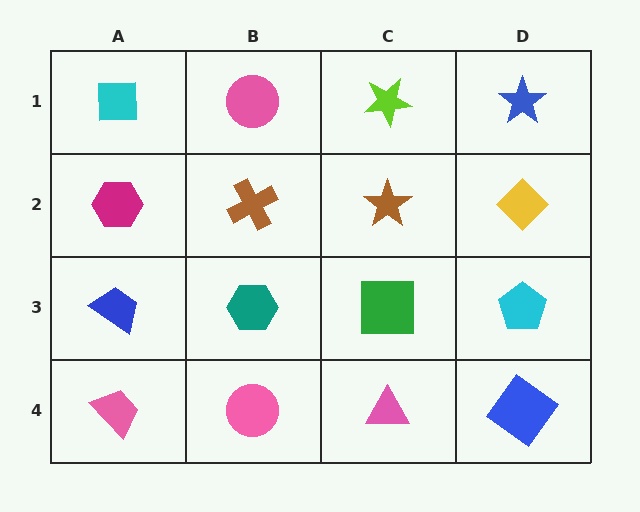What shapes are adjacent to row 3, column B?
A brown cross (row 2, column B), a pink circle (row 4, column B), a blue trapezoid (row 3, column A), a green square (row 3, column C).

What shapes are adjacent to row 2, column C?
A lime star (row 1, column C), a green square (row 3, column C), a brown cross (row 2, column B), a yellow diamond (row 2, column D).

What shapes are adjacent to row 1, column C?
A brown star (row 2, column C), a pink circle (row 1, column B), a blue star (row 1, column D).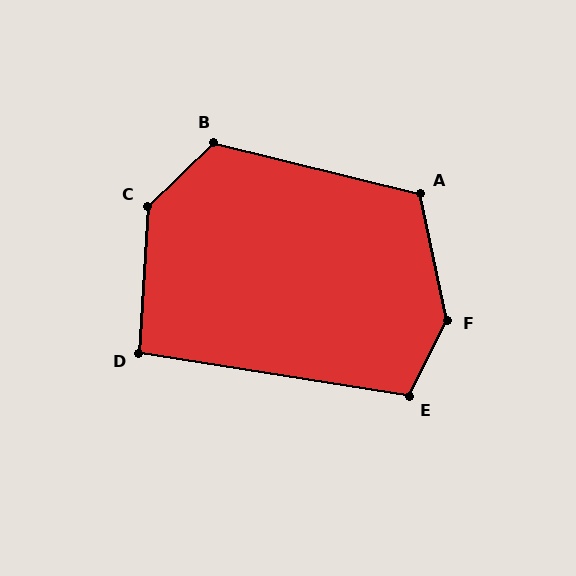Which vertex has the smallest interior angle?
D, at approximately 96 degrees.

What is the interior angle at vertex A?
Approximately 116 degrees (obtuse).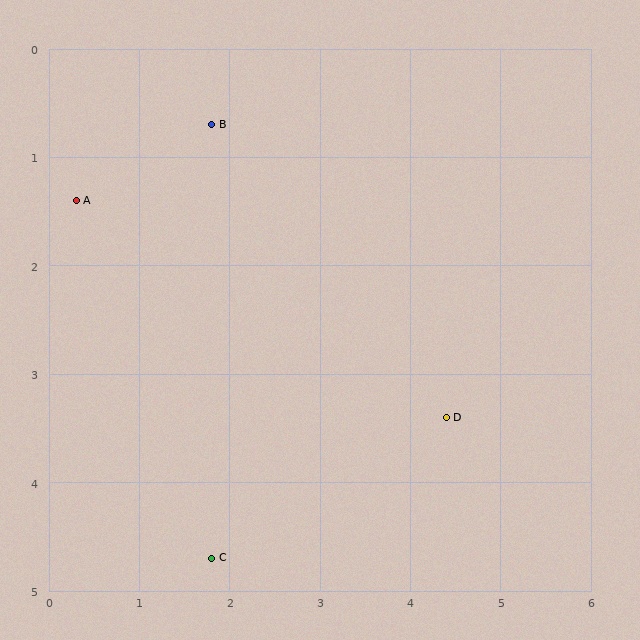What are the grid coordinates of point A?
Point A is at approximately (0.3, 1.4).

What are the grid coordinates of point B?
Point B is at approximately (1.8, 0.7).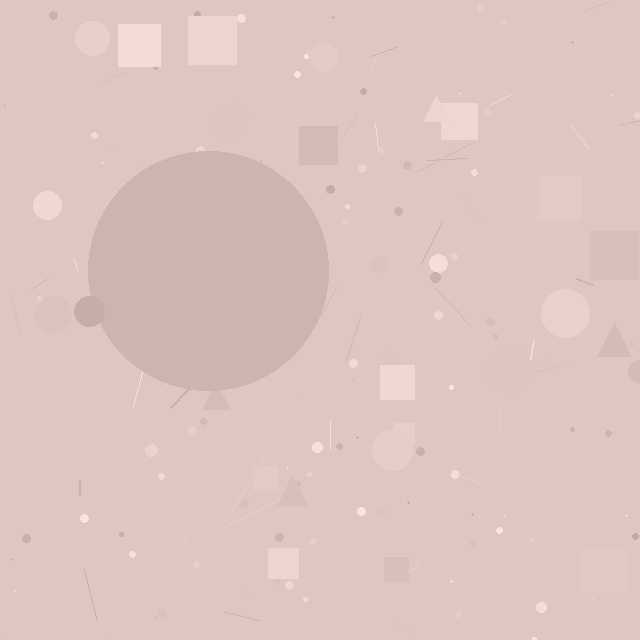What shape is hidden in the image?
A circle is hidden in the image.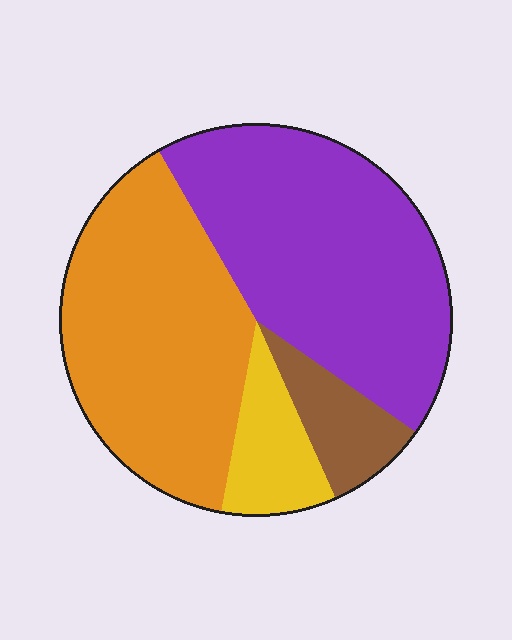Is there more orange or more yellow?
Orange.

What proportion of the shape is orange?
Orange covers 39% of the shape.